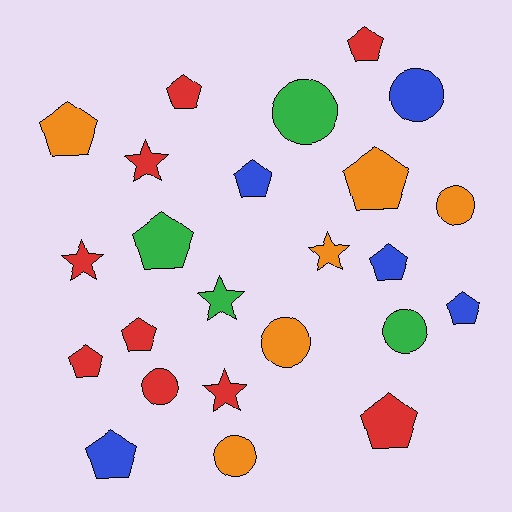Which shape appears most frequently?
Pentagon, with 12 objects.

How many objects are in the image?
There are 24 objects.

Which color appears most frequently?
Red, with 9 objects.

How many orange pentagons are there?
There are 2 orange pentagons.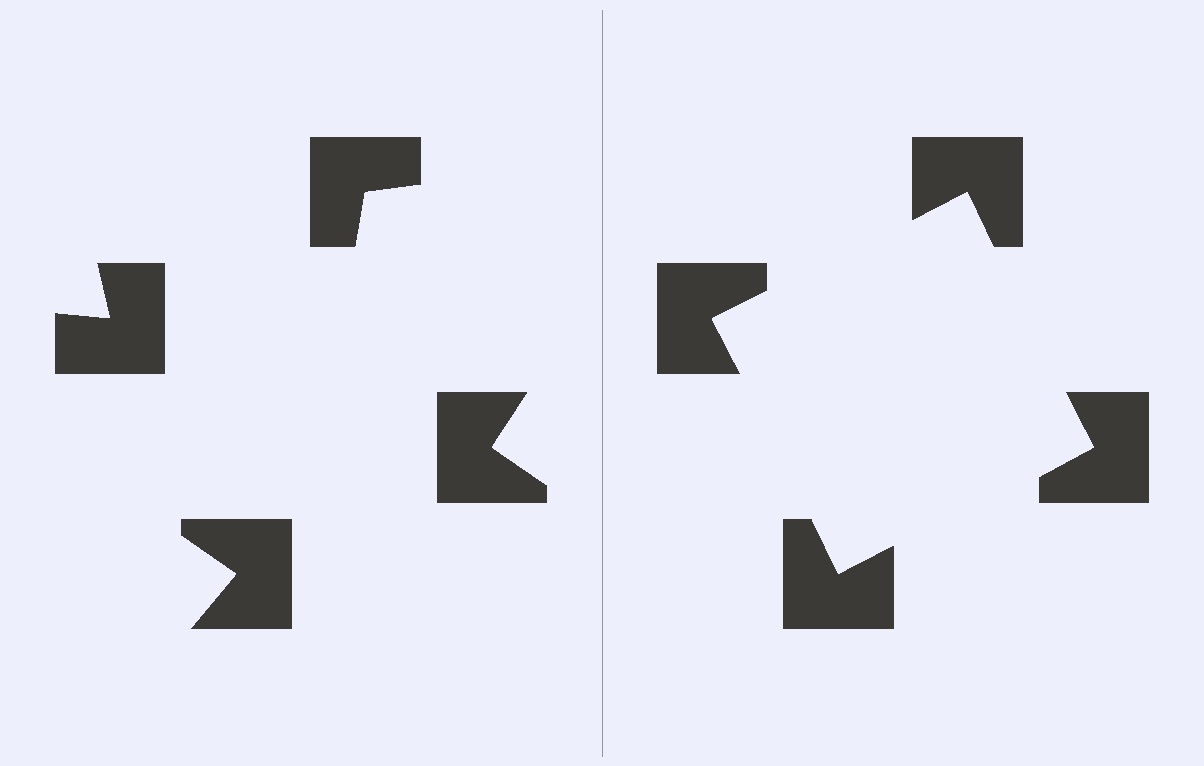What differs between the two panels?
The notched squares are positioned identically on both sides; only the wedge orientations differ. On the right they align to a square; on the left they are misaligned.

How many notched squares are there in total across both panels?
8 — 4 on each side.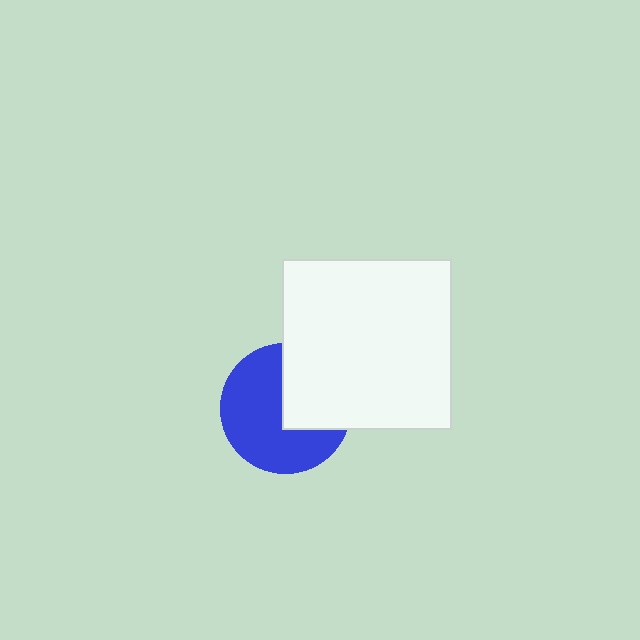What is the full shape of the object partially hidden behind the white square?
The partially hidden object is a blue circle.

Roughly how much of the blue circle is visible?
About half of it is visible (roughly 62%).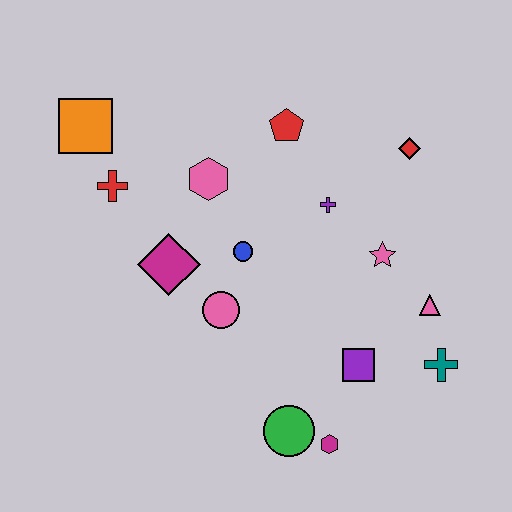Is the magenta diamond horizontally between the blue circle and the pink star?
No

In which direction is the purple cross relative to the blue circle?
The purple cross is to the right of the blue circle.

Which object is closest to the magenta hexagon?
The green circle is closest to the magenta hexagon.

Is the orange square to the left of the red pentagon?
Yes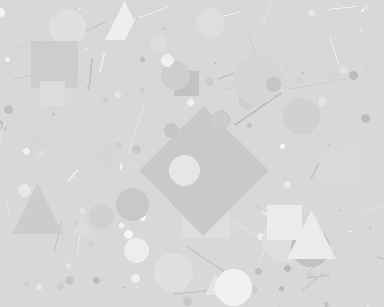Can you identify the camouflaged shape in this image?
The camouflaged shape is a diamond.